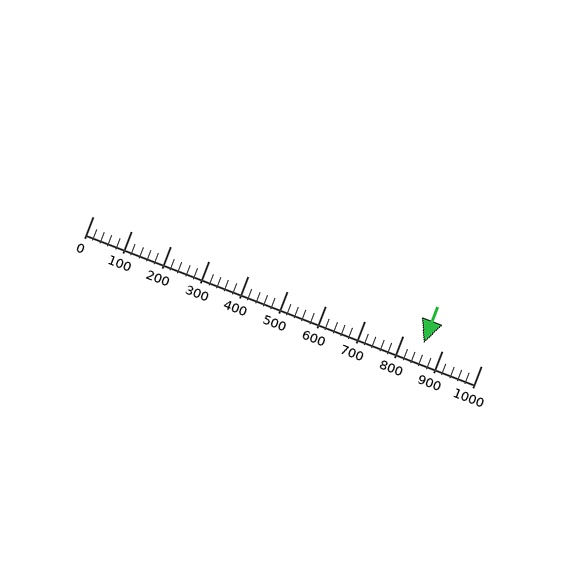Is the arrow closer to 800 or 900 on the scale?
The arrow is closer to 900.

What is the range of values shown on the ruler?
The ruler shows values from 0 to 1000.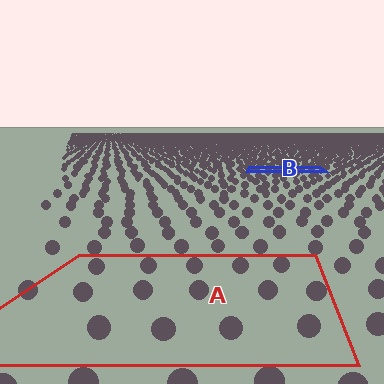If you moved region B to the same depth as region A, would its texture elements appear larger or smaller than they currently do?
They would appear larger. At a closer depth, the same texture elements are projected at a bigger on-screen size.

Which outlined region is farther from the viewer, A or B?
Region B is farther from the viewer — the texture elements inside it appear smaller and more densely packed.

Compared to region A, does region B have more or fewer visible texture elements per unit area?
Region B has more texture elements per unit area — they are packed more densely because it is farther away.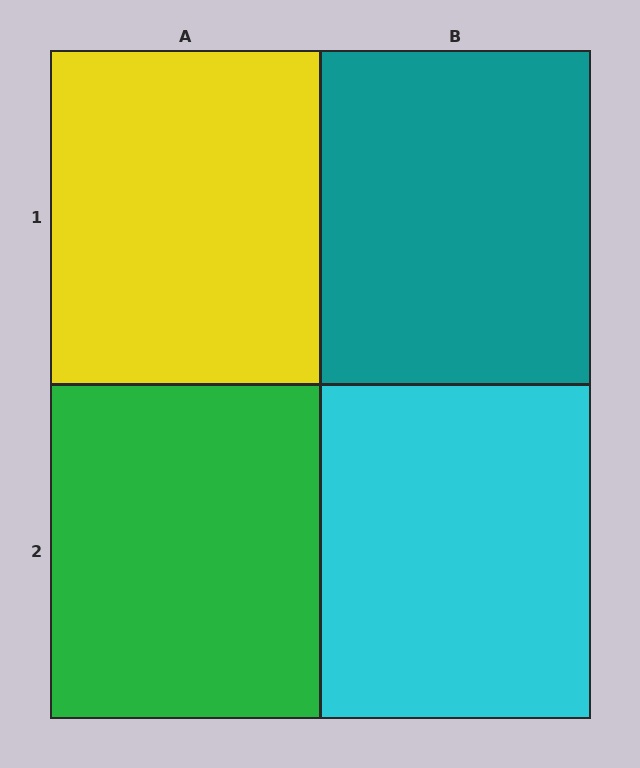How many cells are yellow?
1 cell is yellow.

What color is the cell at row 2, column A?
Green.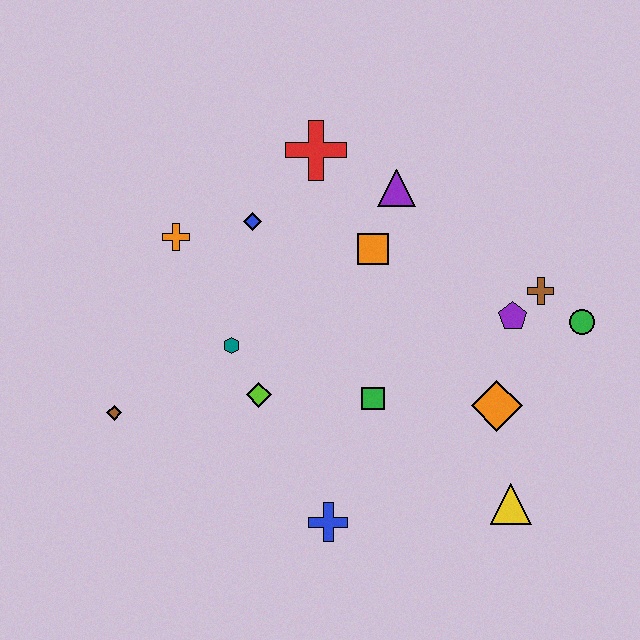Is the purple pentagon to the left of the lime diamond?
No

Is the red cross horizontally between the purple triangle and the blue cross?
No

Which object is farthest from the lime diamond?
The green circle is farthest from the lime diamond.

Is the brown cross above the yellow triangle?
Yes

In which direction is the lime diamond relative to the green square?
The lime diamond is to the left of the green square.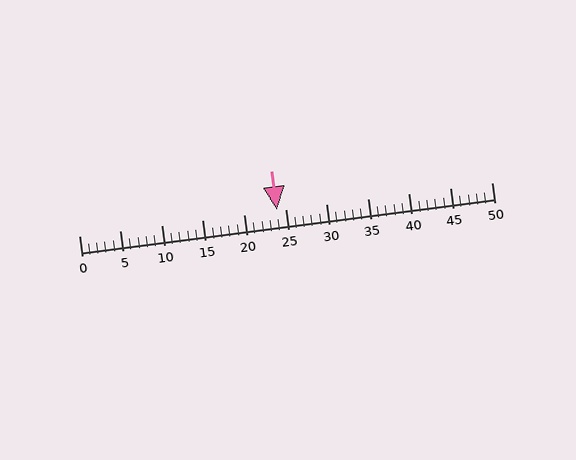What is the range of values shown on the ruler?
The ruler shows values from 0 to 50.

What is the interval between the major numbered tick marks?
The major tick marks are spaced 5 units apart.